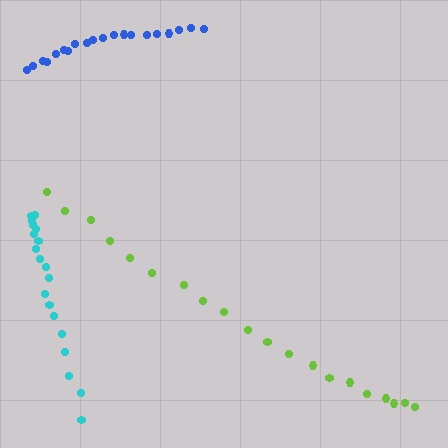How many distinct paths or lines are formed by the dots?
There are 3 distinct paths.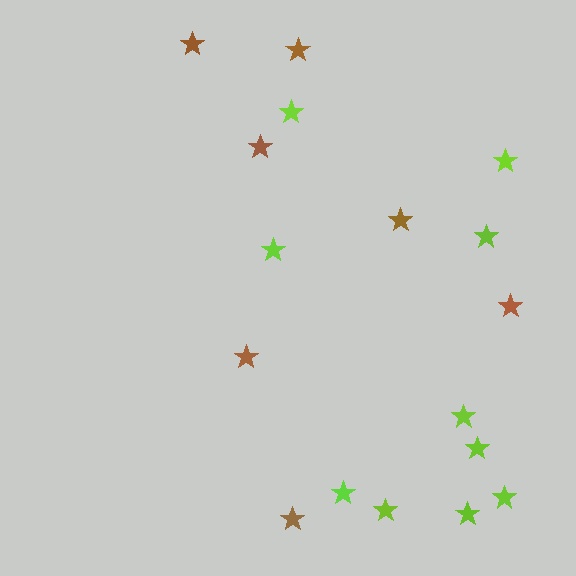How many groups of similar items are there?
There are 2 groups: one group of lime stars (10) and one group of brown stars (7).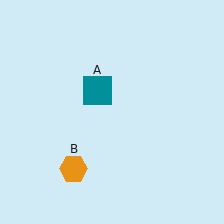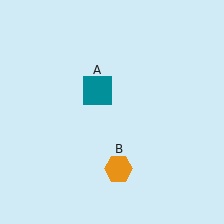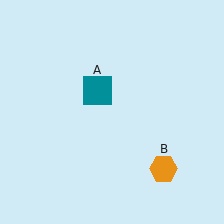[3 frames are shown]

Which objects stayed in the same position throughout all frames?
Teal square (object A) remained stationary.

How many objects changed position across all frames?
1 object changed position: orange hexagon (object B).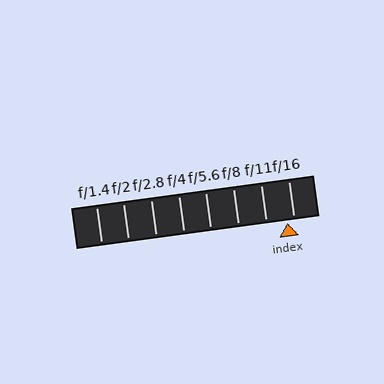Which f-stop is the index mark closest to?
The index mark is closest to f/16.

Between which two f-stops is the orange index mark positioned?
The index mark is between f/11 and f/16.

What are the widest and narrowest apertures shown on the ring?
The widest aperture shown is f/1.4 and the narrowest is f/16.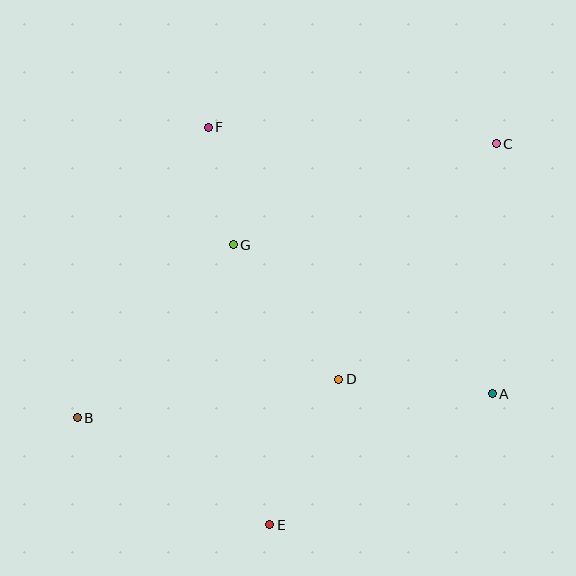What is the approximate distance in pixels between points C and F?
The distance between C and F is approximately 288 pixels.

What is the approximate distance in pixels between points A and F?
The distance between A and F is approximately 389 pixels.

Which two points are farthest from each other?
Points B and C are farthest from each other.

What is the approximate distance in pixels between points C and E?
The distance between C and E is approximately 443 pixels.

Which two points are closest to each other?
Points F and G are closest to each other.